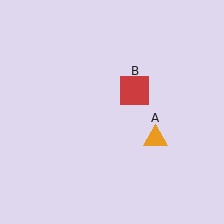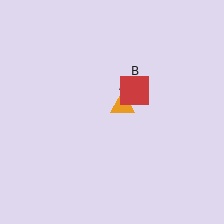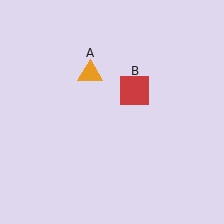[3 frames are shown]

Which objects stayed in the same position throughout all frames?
Red square (object B) remained stationary.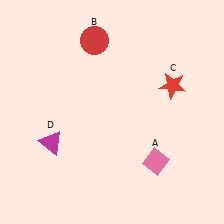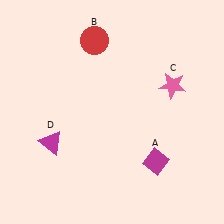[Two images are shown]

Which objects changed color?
A changed from pink to magenta. C changed from red to pink.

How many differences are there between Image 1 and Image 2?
There are 2 differences between the two images.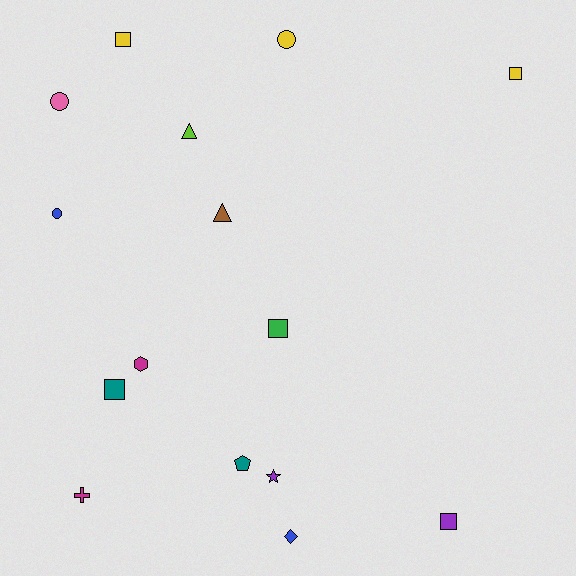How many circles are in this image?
There are 3 circles.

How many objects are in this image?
There are 15 objects.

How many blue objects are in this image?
There are 2 blue objects.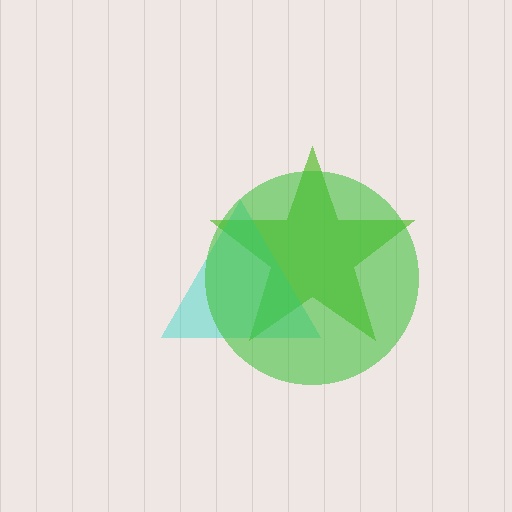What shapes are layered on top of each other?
The layered shapes are: a lime star, a cyan triangle, a green circle.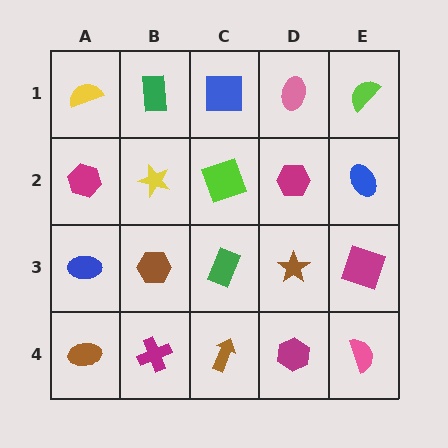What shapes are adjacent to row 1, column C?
A lime square (row 2, column C), a green rectangle (row 1, column B), a pink ellipse (row 1, column D).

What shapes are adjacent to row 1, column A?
A magenta hexagon (row 2, column A), a green rectangle (row 1, column B).